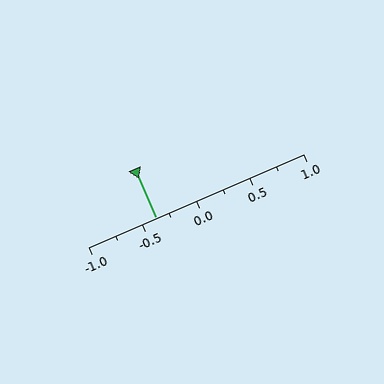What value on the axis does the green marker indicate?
The marker indicates approximately -0.38.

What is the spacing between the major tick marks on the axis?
The major ticks are spaced 0.5 apart.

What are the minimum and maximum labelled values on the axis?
The axis runs from -1.0 to 1.0.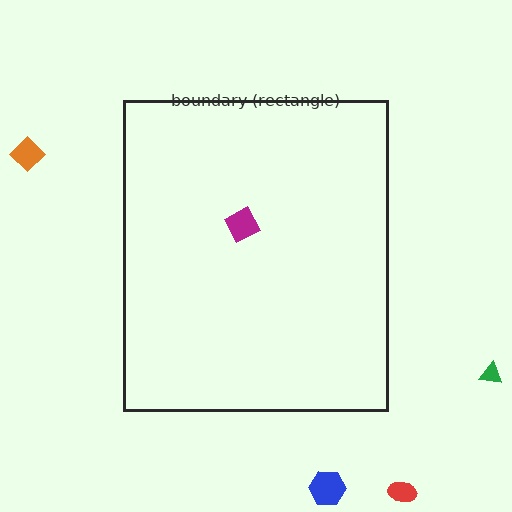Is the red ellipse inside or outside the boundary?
Outside.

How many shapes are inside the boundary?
1 inside, 4 outside.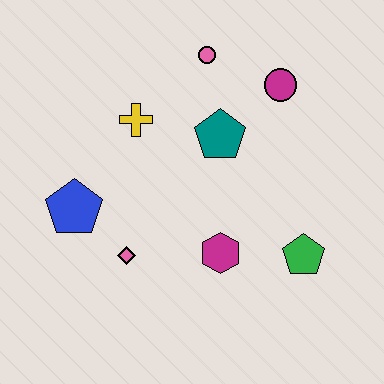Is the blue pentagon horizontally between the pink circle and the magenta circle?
No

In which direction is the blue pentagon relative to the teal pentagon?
The blue pentagon is to the left of the teal pentagon.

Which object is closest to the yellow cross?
The teal pentagon is closest to the yellow cross.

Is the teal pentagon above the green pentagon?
Yes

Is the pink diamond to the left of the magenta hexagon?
Yes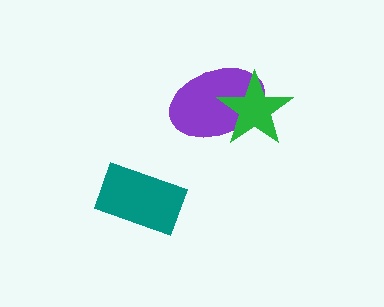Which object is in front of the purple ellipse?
The green star is in front of the purple ellipse.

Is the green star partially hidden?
No, no other shape covers it.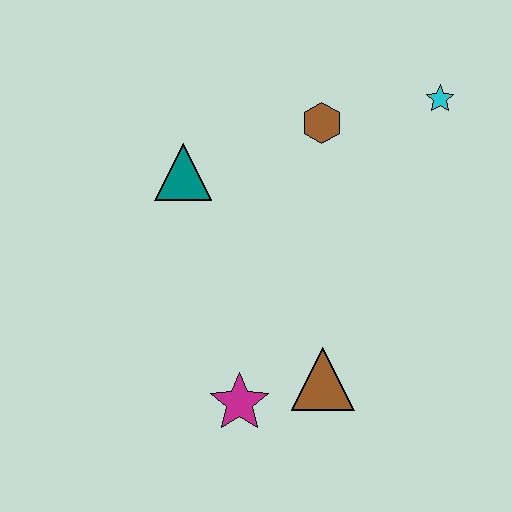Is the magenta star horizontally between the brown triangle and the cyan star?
No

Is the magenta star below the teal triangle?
Yes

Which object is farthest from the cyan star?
The magenta star is farthest from the cyan star.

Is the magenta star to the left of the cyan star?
Yes